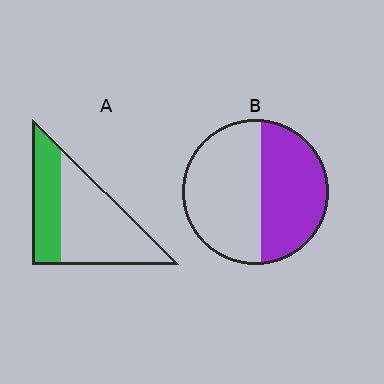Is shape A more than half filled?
No.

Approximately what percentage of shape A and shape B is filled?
A is approximately 35% and B is approximately 45%.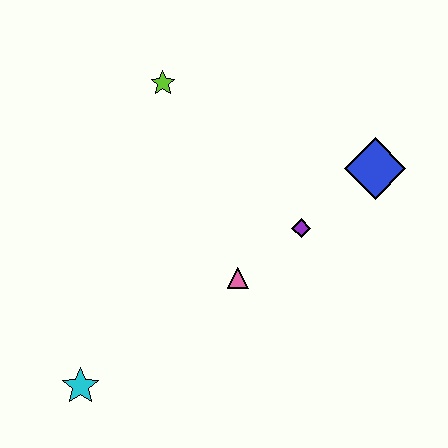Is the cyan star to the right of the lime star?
No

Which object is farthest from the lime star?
The cyan star is farthest from the lime star.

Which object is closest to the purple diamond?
The pink triangle is closest to the purple diamond.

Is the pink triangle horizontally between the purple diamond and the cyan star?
Yes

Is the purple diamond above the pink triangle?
Yes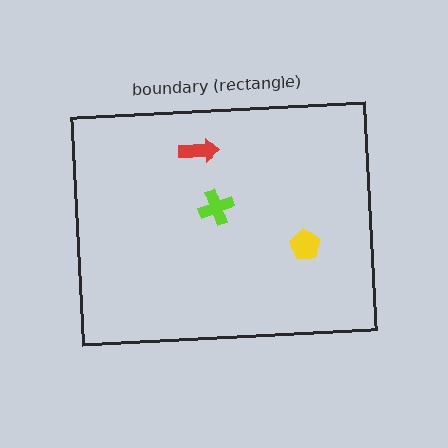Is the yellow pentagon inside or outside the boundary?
Inside.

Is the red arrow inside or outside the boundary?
Inside.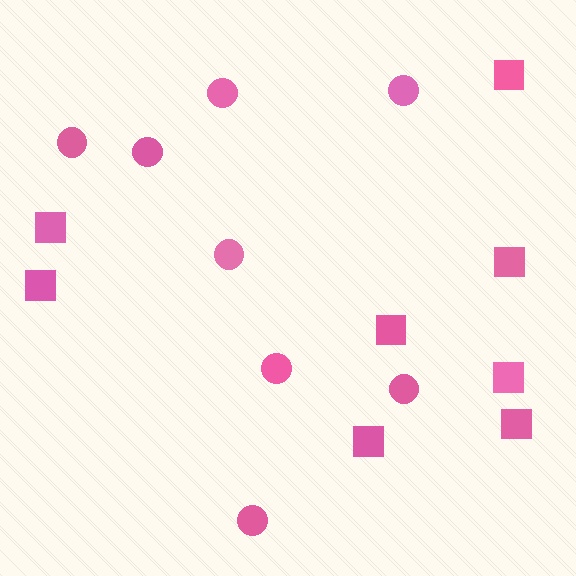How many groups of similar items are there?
There are 2 groups: one group of squares (8) and one group of circles (8).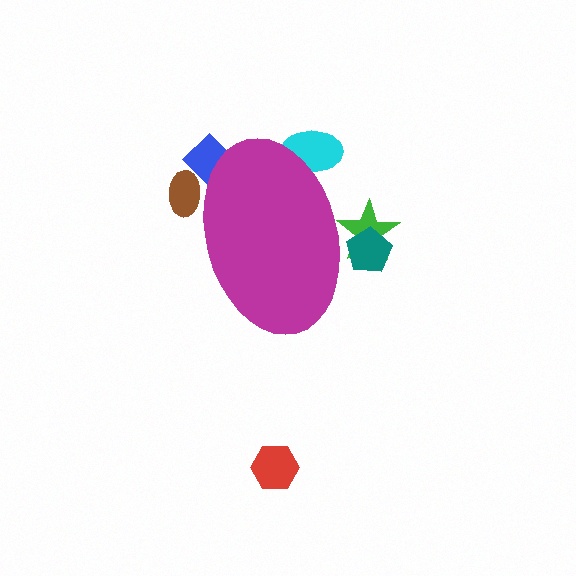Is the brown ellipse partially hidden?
Yes, the brown ellipse is partially hidden behind the magenta ellipse.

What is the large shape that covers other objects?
A magenta ellipse.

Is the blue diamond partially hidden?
Yes, the blue diamond is partially hidden behind the magenta ellipse.